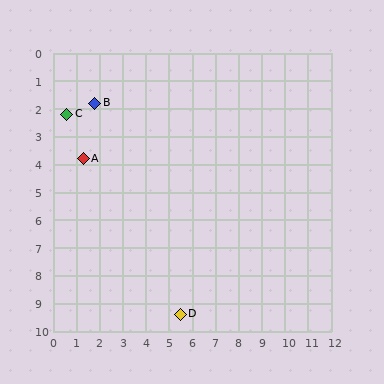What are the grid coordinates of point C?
Point C is at approximately (0.6, 2.2).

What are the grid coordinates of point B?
Point B is at approximately (1.8, 1.8).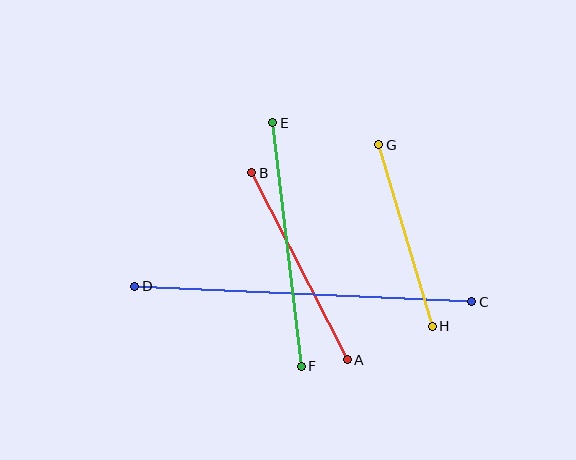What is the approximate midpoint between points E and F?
The midpoint is at approximately (287, 245) pixels.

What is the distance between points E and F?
The distance is approximately 245 pixels.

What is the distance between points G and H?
The distance is approximately 189 pixels.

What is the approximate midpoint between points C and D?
The midpoint is at approximately (303, 294) pixels.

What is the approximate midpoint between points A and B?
The midpoint is at approximately (300, 266) pixels.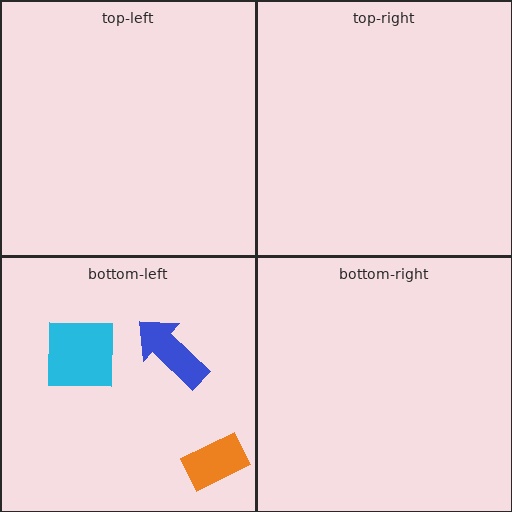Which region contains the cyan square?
The bottom-left region.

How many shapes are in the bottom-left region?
3.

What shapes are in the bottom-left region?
The blue arrow, the cyan square, the orange rectangle.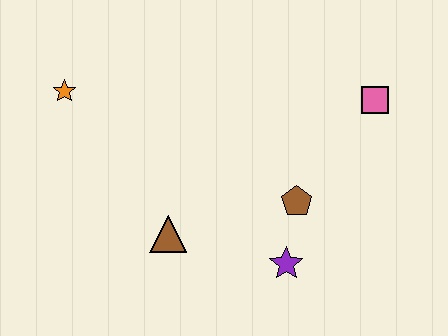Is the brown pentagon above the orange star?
No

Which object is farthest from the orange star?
The pink square is farthest from the orange star.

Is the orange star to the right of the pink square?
No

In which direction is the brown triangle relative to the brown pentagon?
The brown triangle is to the left of the brown pentagon.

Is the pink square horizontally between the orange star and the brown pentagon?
No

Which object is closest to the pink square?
The brown pentagon is closest to the pink square.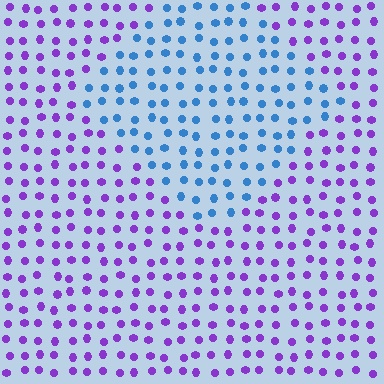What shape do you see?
I see a diamond.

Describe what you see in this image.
The image is filled with small purple elements in a uniform arrangement. A diamond-shaped region is visible where the elements are tinted to a slightly different hue, forming a subtle color boundary.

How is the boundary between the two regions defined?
The boundary is defined purely by a slight shift in hue (about 65 degrees). Spacing, size, and orientation are identical on both sides.